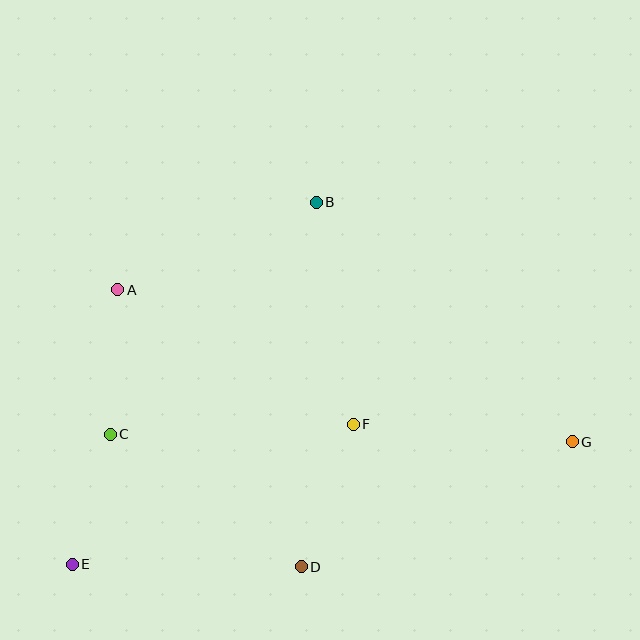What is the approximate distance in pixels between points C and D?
The distance between C and D is approximately 232 pixels.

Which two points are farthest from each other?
Points E and G are farthest from each other.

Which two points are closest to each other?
Points C and E are closest to each other.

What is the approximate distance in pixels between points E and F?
The distance between E and F is approximately 314 pixels.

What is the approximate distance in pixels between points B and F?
The distance between B and F is approximately 225 pixels.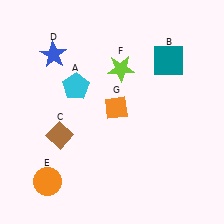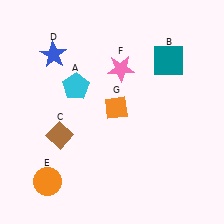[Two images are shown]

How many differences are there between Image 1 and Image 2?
There is 1 difference between the two images.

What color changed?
The star (F) changed from lime in Image 1 to pink in Image 2.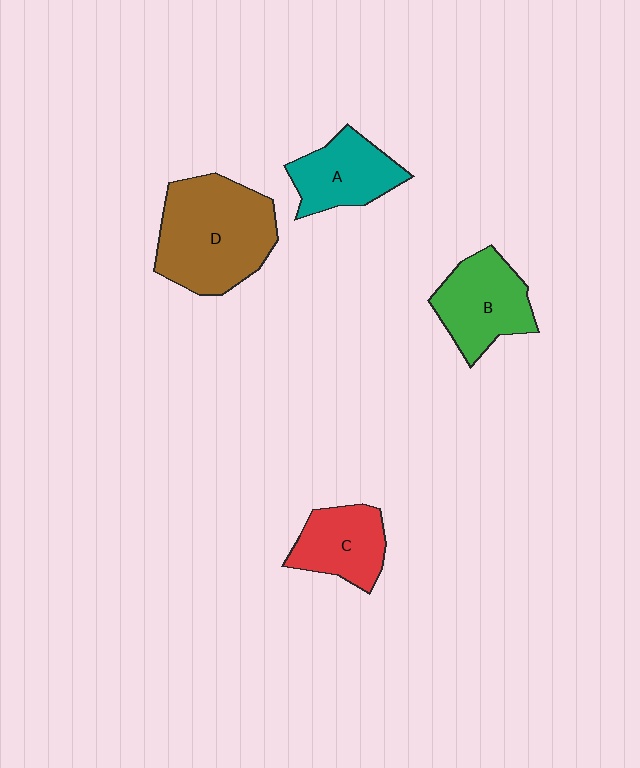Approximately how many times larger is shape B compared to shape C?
Approximately 1.2 times.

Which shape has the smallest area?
Shape C (red).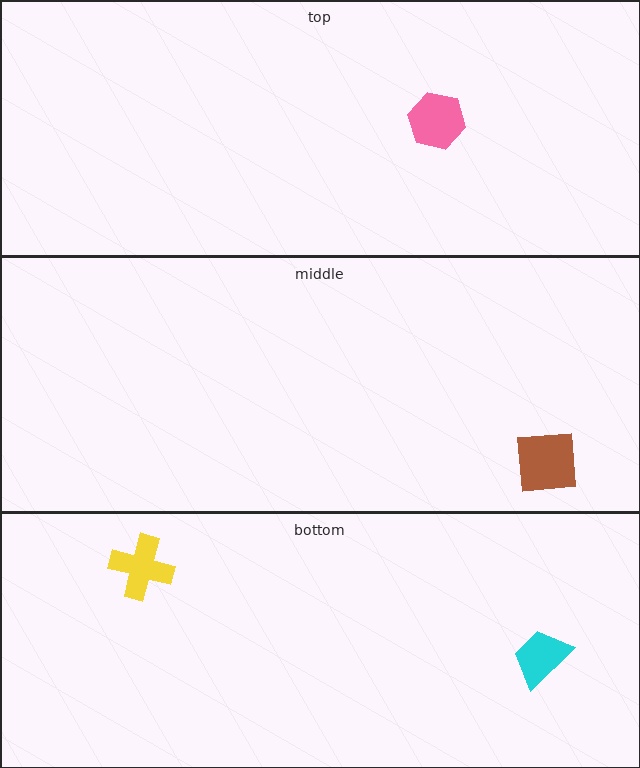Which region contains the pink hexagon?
The top region.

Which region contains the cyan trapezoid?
The bottom region.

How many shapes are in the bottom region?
2.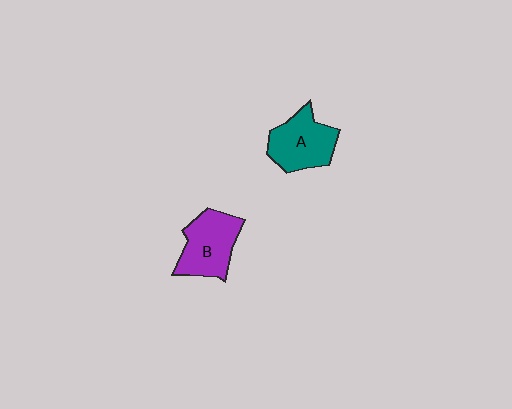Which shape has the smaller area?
Shape A (teal).